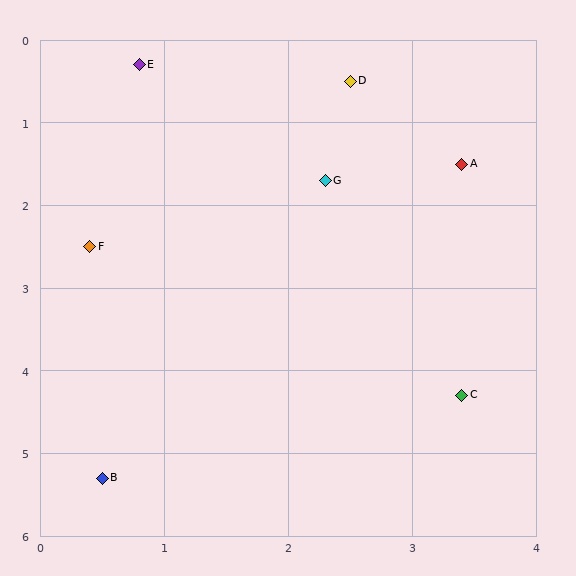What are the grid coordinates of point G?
Point G is at approximately (2.3, 1.7).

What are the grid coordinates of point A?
Point A is at approximately (3.4, 1.5).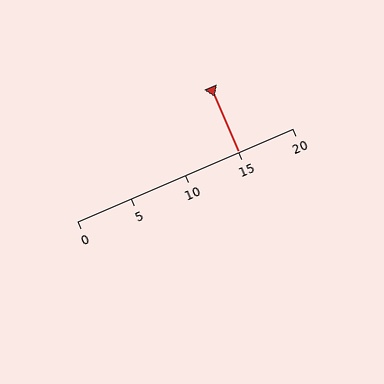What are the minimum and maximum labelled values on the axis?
The axis runs from 0 to 20.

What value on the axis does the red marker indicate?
The marker indicates approximately 15.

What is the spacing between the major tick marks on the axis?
The major ticks are spaced 5 apart.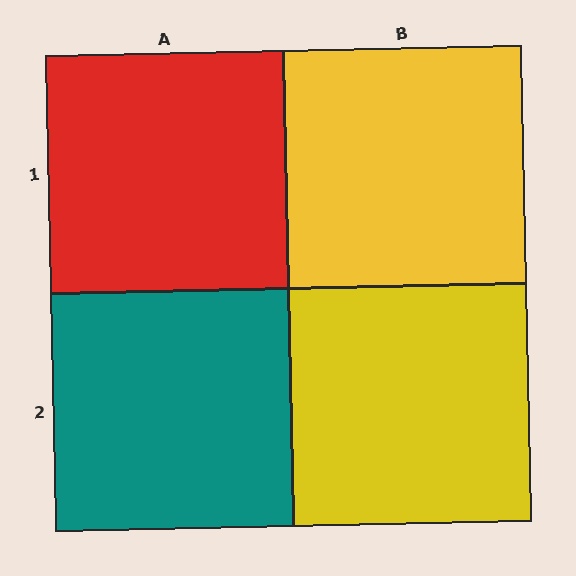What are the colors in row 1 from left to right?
Red, yellow.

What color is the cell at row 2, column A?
Teal.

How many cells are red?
1 cell is red.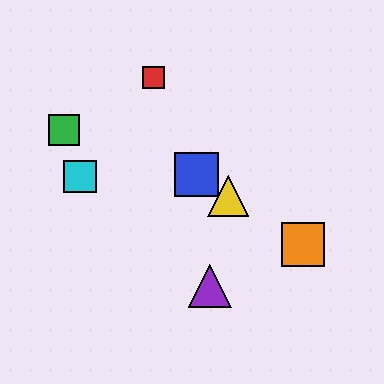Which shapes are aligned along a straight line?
The blue square, the yellow triangle, the orange square are aligned along a straight line.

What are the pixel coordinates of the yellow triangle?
The yellow triangle is at (228, 196).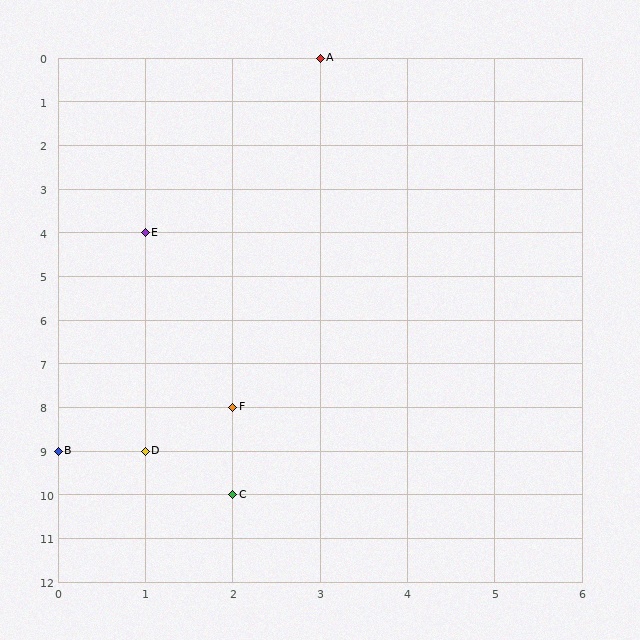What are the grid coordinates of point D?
Point D is at grid coordinates (1, 9).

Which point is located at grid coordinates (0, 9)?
Point B is at (0, 9).